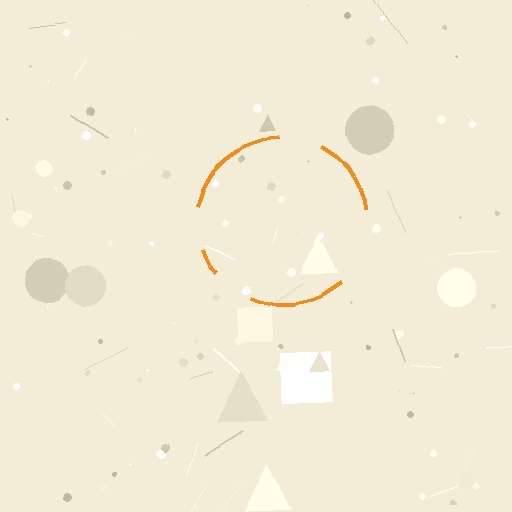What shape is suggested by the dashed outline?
The dashed outline suggests a circle.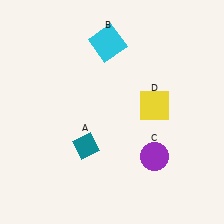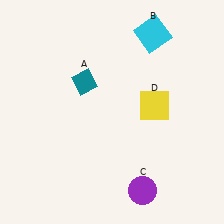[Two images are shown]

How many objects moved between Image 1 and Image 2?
3 objects moved between the two images.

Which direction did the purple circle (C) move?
The purple circle (C) moved down.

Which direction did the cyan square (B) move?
The cyan square (B) moved right.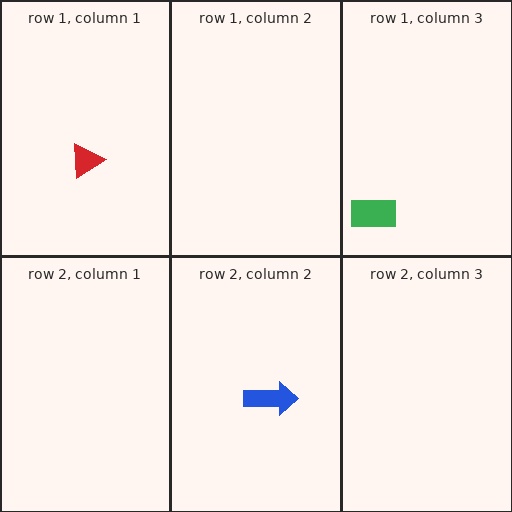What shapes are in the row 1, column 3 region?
The green rectangle.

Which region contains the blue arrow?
The row 2, column 2 region.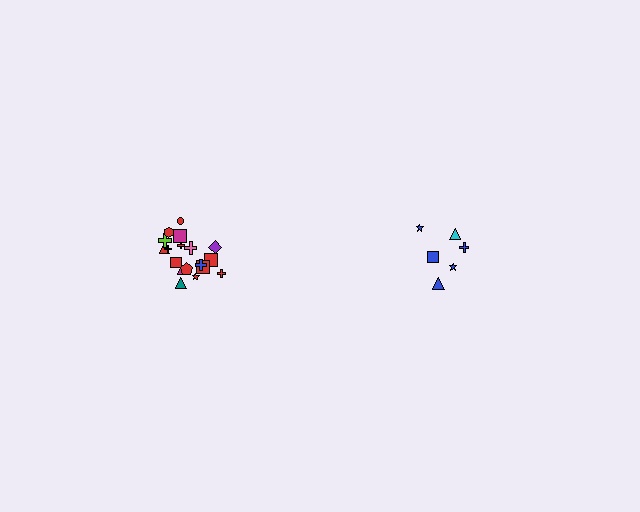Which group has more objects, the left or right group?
The left group.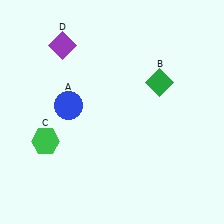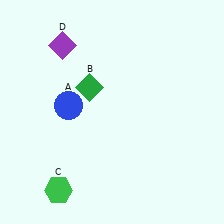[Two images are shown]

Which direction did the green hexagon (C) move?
The green hexagon (C) moved down.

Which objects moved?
The objects that moved are: the green diamond (B), the green hexagon (C).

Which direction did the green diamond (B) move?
The green diamond (B) moved left.